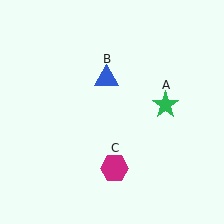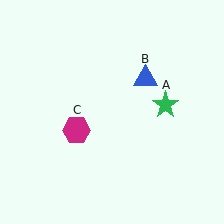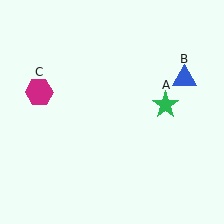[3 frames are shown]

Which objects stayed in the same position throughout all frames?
Green star (object A) remained stationary.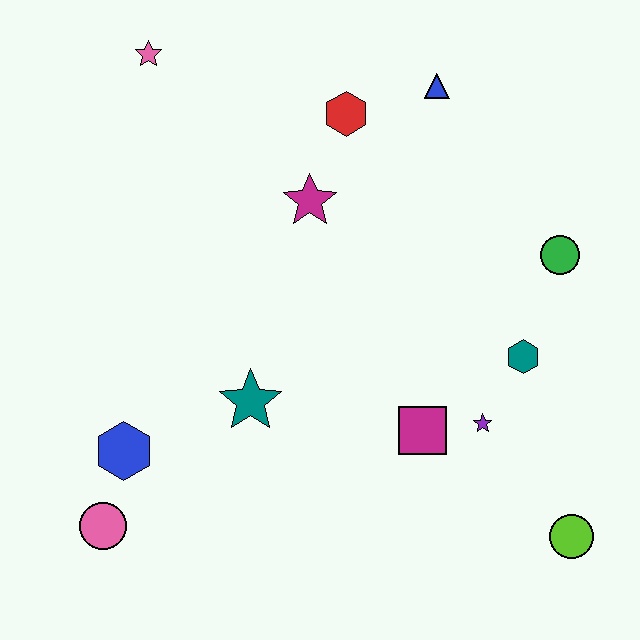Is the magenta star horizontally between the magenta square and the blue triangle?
No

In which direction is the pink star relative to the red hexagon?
The pink star is to the left of the red hexagon.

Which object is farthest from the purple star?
The pink star is farthest from the purple star.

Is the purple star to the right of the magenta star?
Yes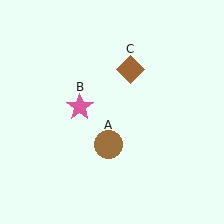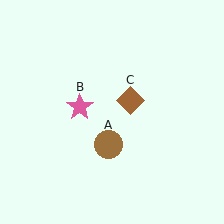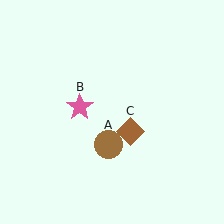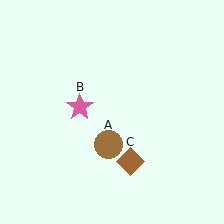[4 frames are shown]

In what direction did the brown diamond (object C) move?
The brown diamond (object C) moved down.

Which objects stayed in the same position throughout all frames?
Brown circle (object A) and pink star (object B) remained stationary.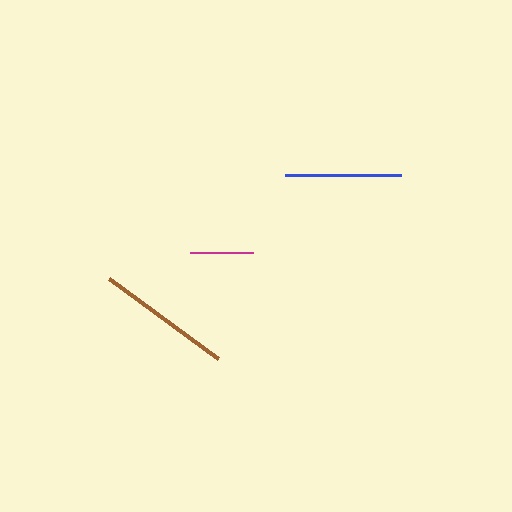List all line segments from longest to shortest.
From longest to shortest: brown, blue, magenta.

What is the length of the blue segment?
The blue segment is approximately 117 pixels long.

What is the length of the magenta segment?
The magenta segment is approximately 62 pixels long.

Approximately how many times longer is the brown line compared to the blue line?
The brown line is approximately 1.2 times the length of the blue line.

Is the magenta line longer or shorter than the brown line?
The brown line is longer than the magenta line.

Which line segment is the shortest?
The magenta line is the shortest at approximately 62 pixels.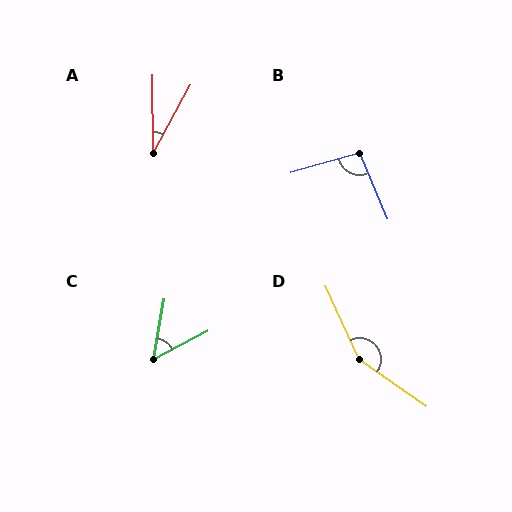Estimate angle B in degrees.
Approximately 97 degrees.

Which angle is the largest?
D, at approximately 149 degrees.